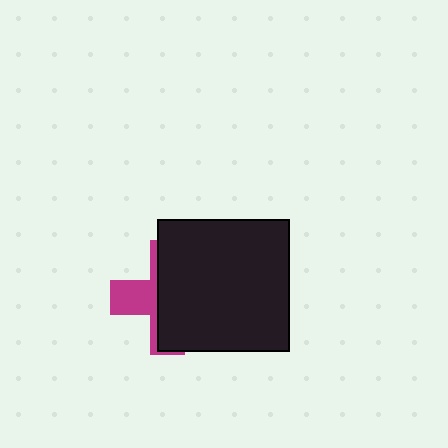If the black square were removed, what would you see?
You would see the complete magenta cross.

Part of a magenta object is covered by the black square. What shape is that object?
It is a cross.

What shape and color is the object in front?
The object in front is a black square.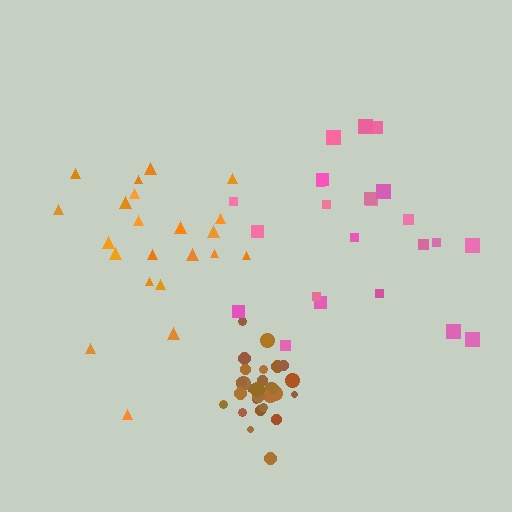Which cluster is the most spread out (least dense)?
Pink.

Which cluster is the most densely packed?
Brown.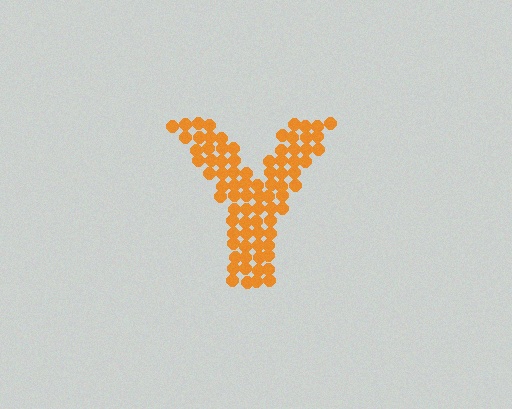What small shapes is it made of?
It is made of small circles.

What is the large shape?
The large shape is the letter Y.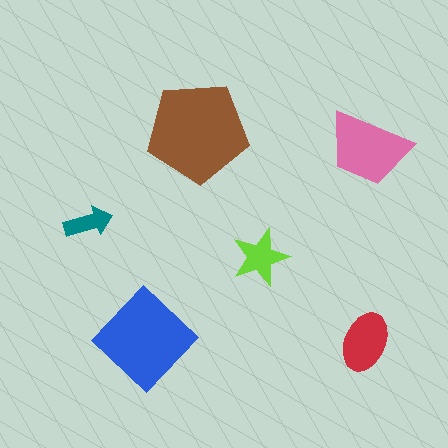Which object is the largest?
The brown pentagon.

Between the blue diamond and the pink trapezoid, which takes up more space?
The blue diamond.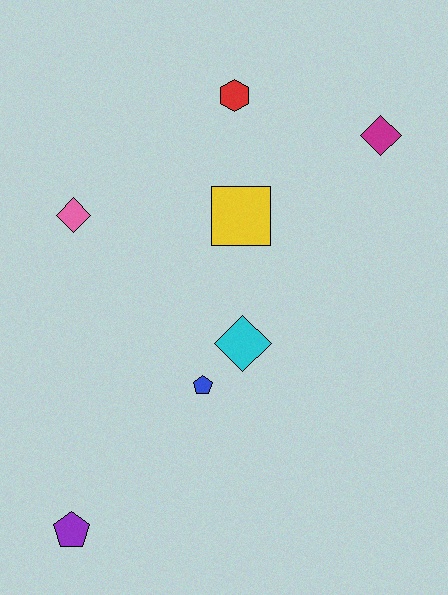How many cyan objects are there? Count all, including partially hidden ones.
There is 1 cyan object.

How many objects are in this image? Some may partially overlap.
There are 7 objects.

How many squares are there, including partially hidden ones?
There is 1 square.